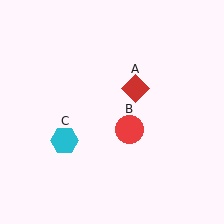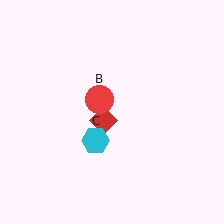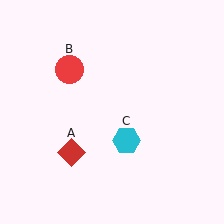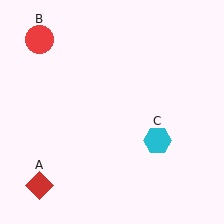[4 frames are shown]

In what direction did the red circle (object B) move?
The red circle (object B) moved up and to the left.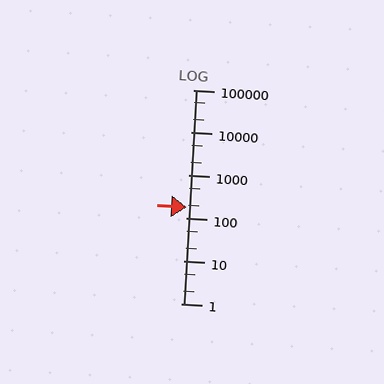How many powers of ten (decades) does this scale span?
The scale spans 5 decades, from 1 to 100000.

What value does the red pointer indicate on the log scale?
The pointer indicates approximately 180.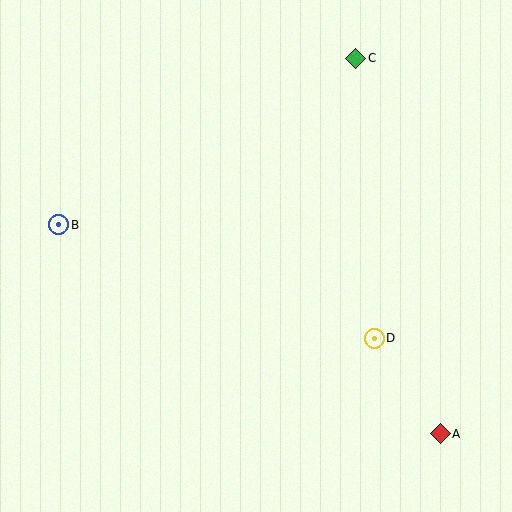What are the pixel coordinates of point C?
Point C is at (356, 58).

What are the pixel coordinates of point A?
Point A is at (440, 434).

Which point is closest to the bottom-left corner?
Point B is closest to the bottom-left corner.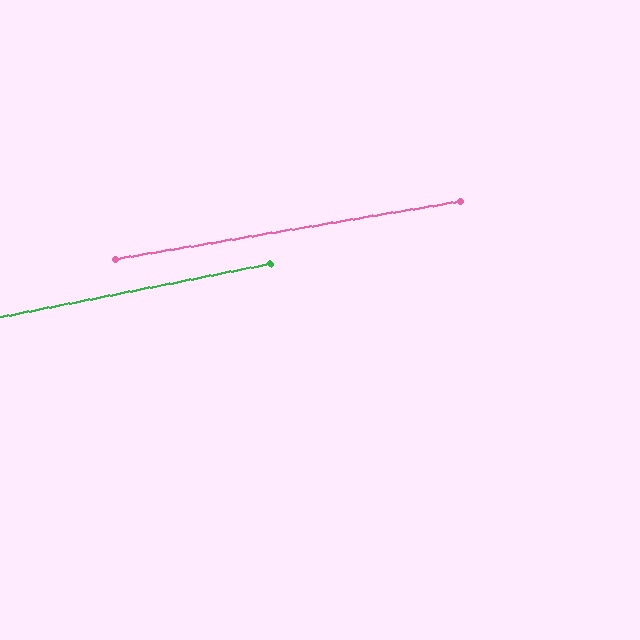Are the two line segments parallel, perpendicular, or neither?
Parallel — their directions differ by only 1.6°.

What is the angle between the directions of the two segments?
Approximately 2 degrees.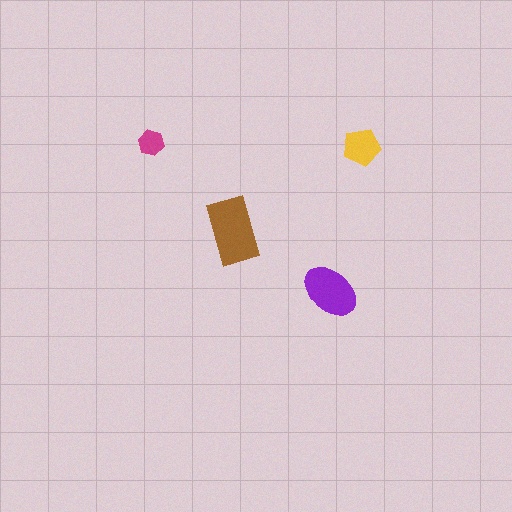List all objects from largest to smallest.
The brown rectangle, the purple ellipse, the yellow pentagon, the magenta hexagon.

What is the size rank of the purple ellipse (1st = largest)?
2nd.